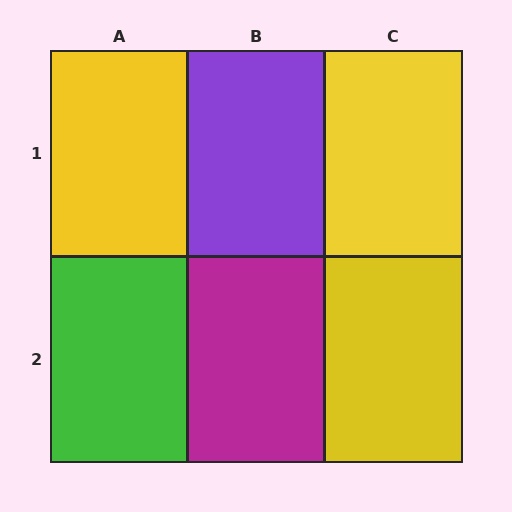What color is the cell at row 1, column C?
Yellow.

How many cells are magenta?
1 cell is magenta.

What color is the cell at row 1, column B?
Purple.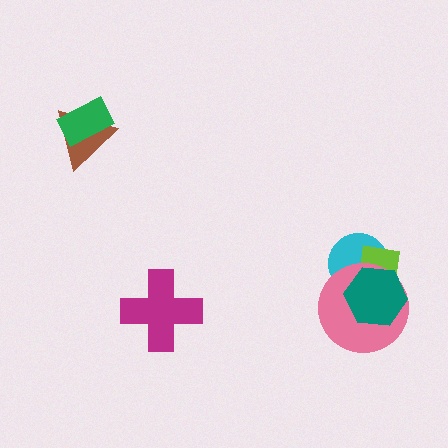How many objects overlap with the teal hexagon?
3 objects overlap with the teal hexagon.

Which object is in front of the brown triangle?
The green rectangle is in front of the brown triangle.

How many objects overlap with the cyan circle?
3 objects overlap with the cyan circle.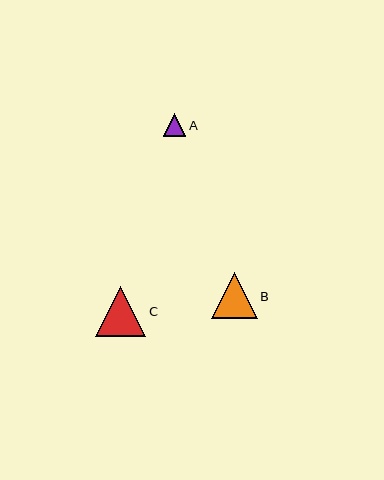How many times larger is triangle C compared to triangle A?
Triangle C is approximately 2.2 times the size of triangle A.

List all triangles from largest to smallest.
From largest to smallest: C, B, A.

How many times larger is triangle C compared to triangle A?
Triangle C is approximately 2.2 times the size of triangle A.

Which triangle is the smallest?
Triangle A is the smallest with a size of approximately 23 pixels.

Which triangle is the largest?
Triangle C is the largest with a size of approximately 50 pixels.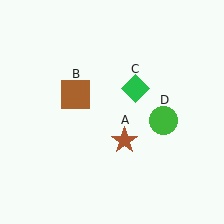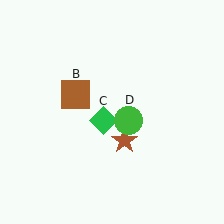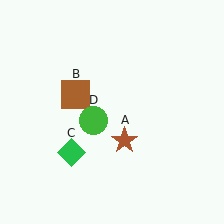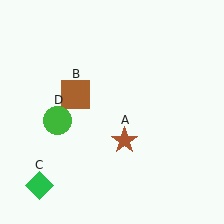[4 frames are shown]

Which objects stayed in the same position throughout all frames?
Brown star (object A) and brown square (object B) remained stationary.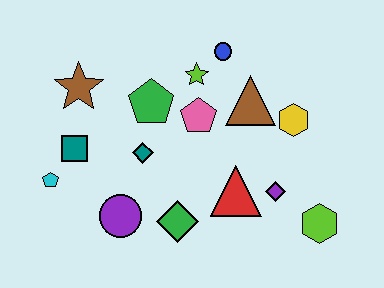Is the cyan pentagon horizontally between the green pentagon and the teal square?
No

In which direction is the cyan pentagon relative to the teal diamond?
The cyan pentagon is to the left of the teal diamond.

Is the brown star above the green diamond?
Yes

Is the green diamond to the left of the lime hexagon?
Yes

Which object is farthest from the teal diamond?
The lime hexagon is farthest from the teal diamond.